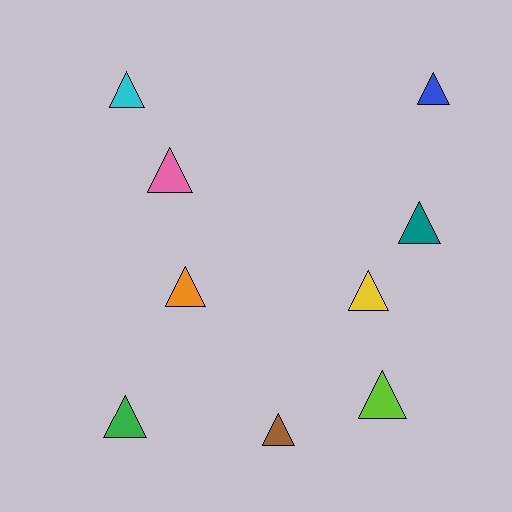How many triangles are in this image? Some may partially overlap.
There are 9 triangles.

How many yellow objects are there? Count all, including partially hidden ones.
There is 1 yellow object.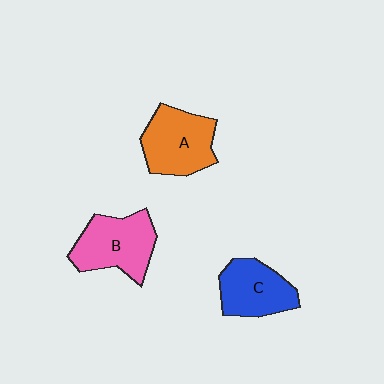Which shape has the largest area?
Shape B (pink).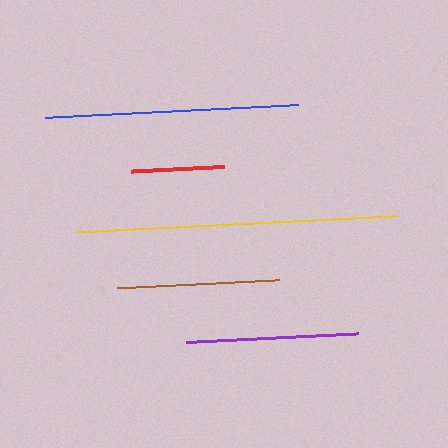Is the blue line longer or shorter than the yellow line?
The yellow line is longer than the blue line.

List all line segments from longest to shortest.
From longest to shortest: yellow, blue, purple, brown, red.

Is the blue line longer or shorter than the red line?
The blue line is longer than the red line.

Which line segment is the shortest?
The red line is the shortest at approximately 93 pixels.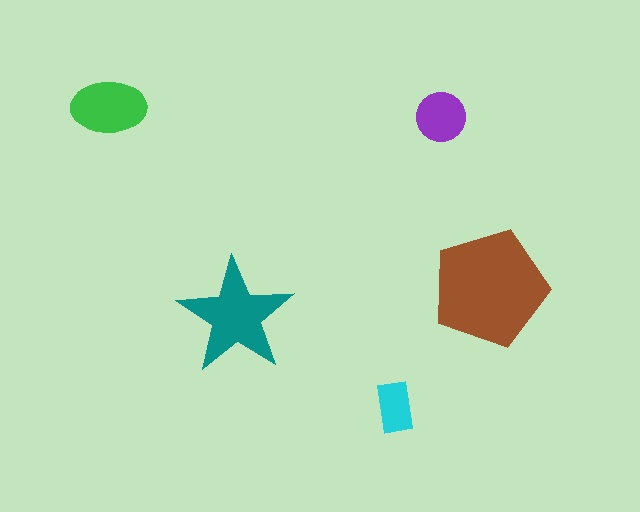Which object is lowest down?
The cyan rectangle is bottommost.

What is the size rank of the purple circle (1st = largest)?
4th.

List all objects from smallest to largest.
The cyan rectangle, the purple circle, the green ellipse, the teal star, the brown pentagon.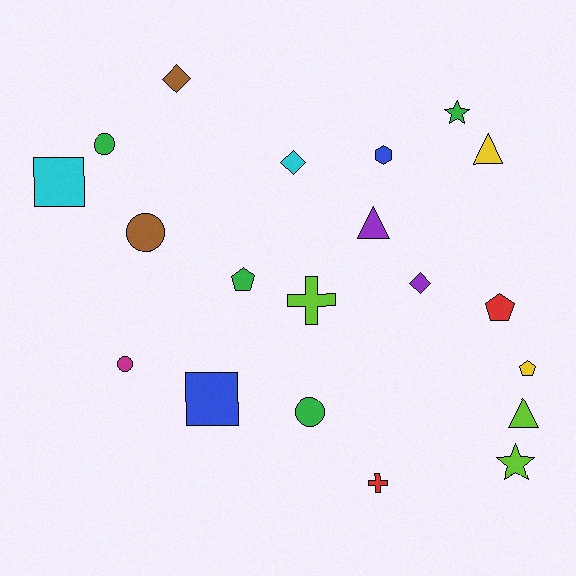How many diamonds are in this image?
There are 3 diamonds.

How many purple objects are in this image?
There are 2 purple objects.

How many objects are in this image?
There are 20 objects.